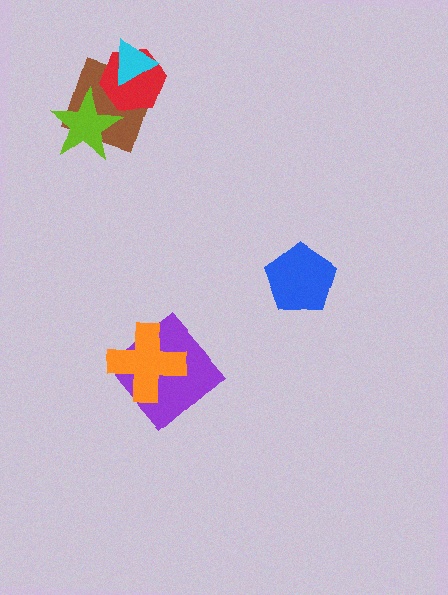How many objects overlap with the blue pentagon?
0 objects overlap with the blue pentagon.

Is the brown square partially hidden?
Yes, it is partially covered by another shape.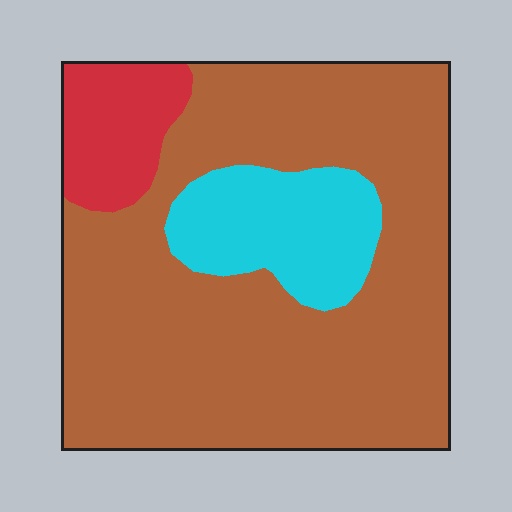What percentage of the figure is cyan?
Cyan takes up about one sixth (1/6) of the figure.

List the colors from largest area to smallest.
From largest to smallest: brown, cyan, red.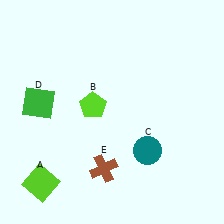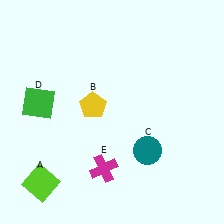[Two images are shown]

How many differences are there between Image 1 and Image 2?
There are 2 differences between the two images.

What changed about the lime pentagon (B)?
In Image 1, B is lime. In Image 2, it changed to yellow.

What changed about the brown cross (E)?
In Image 1, E is brown. In Image 2, it changed to magenta.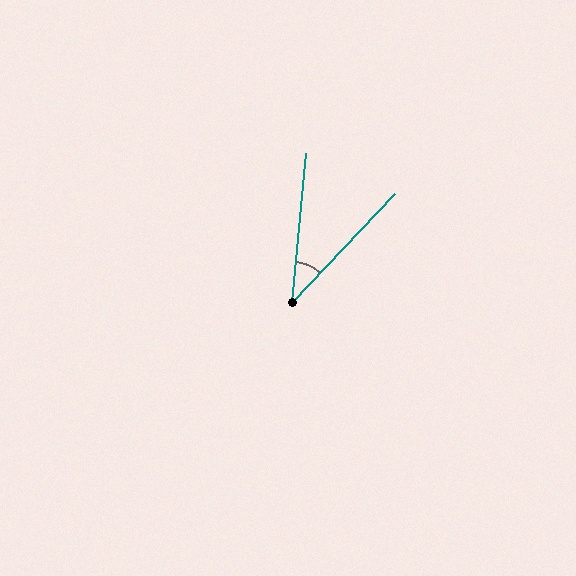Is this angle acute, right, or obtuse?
It is acute.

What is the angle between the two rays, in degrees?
Approximately 38 degrees.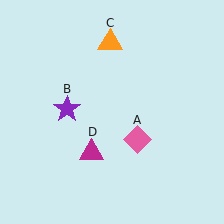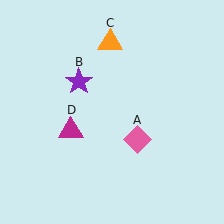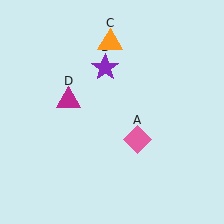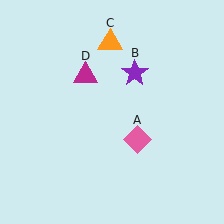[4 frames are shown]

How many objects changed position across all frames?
2 objects changed position: purple star (object B), magenta triangle (object D).